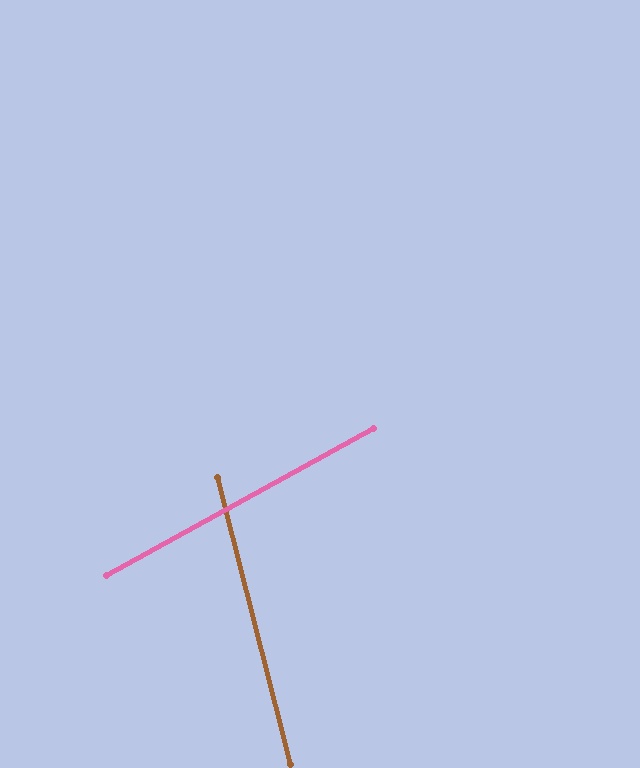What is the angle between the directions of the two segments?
Approximately 75 degrees.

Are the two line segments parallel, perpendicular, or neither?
Neither parallel nor perpendicular — they differ by about 75°.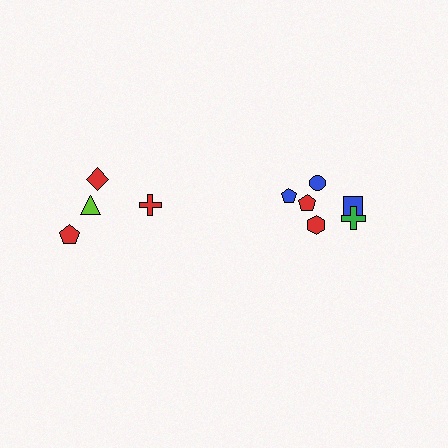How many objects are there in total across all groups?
There are 10 objects.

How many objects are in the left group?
There are 4 objects.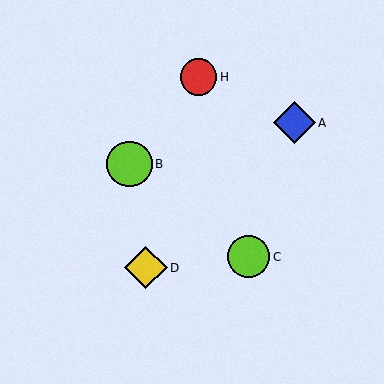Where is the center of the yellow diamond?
The center of the yellow diamond is at (146, 268).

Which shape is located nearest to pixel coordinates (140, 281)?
The yellow diamond (labeled D) at (146, 268) is nearest to that location.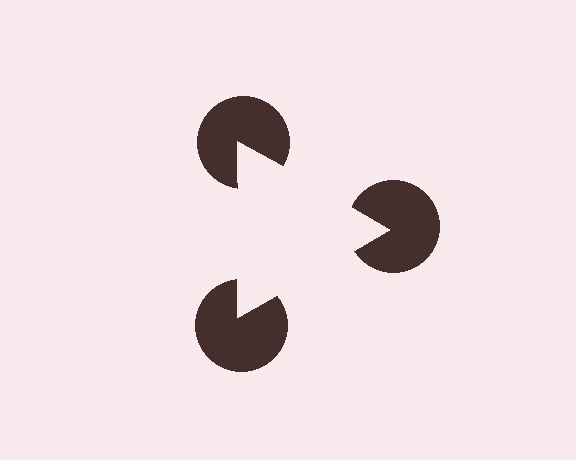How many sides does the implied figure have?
3 sides.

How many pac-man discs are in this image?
There are 3 — one at each vertex of the illusory triangle.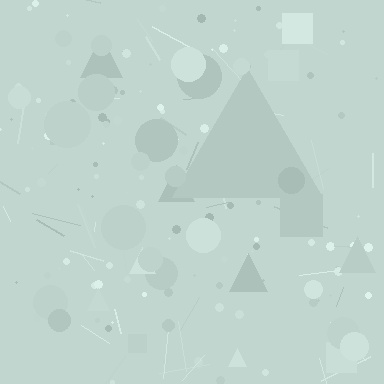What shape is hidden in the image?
A triangle is hidden in the image.